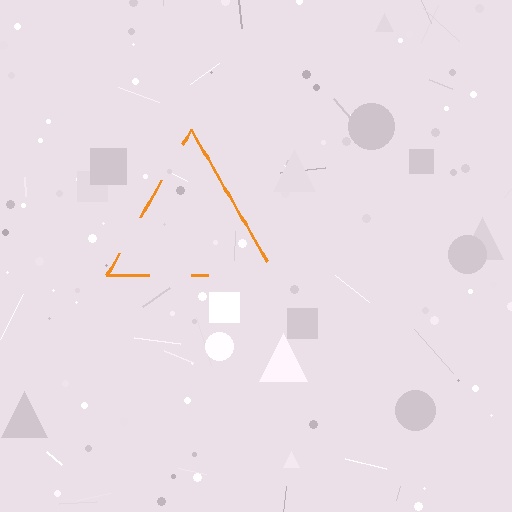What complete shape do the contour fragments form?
The contour fragments form a triangle.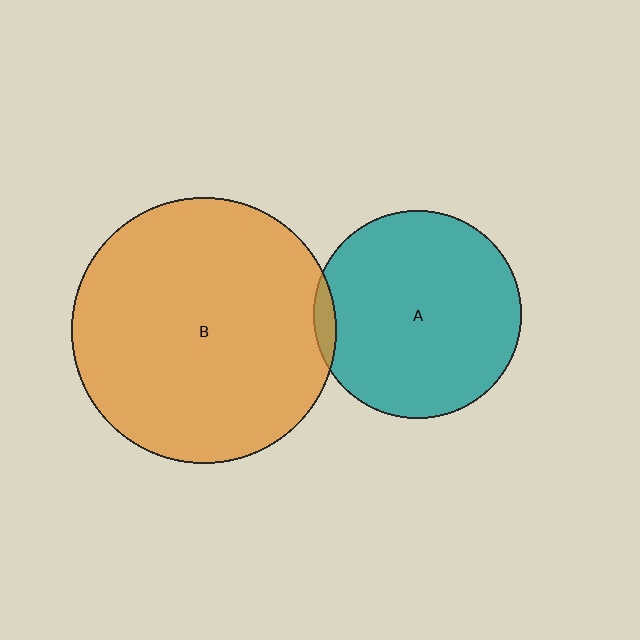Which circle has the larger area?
Circle B (orange).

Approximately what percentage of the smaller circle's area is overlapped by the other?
Approximately 5%.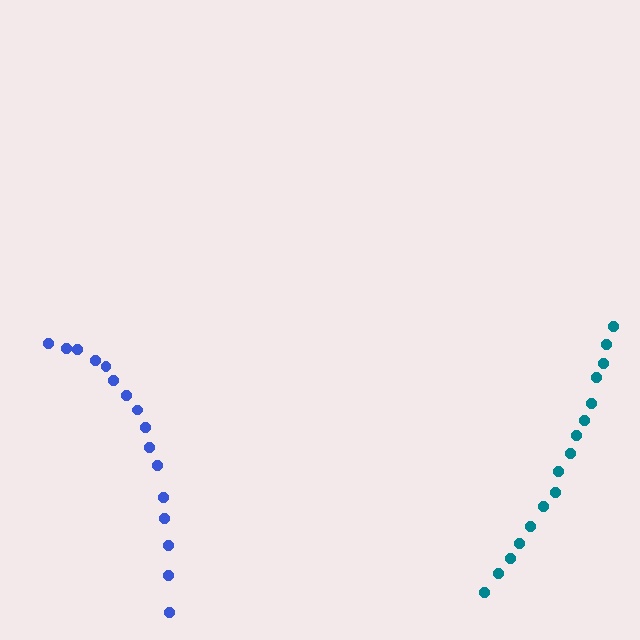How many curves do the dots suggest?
There are 2 distinct paths.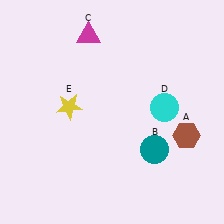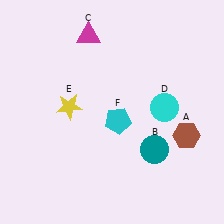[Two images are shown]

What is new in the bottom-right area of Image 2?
A cyan pentagon (F) was added in the bottom-right area of Image 2.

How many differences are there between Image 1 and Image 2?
There is 1 difference between the two images.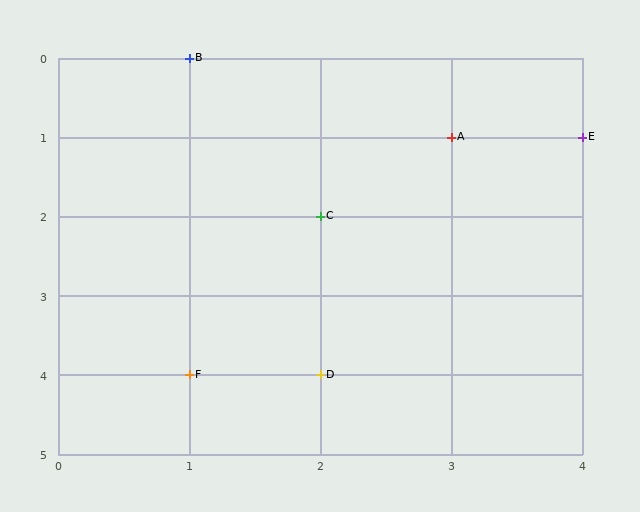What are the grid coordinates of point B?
Point B is at grid coordinates (1, 0).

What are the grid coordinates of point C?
Point C is at grid coordinates (2, 2).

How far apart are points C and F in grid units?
Points C and F are 1 column and 2 rows apart (about 2.2 grid units diagonally).